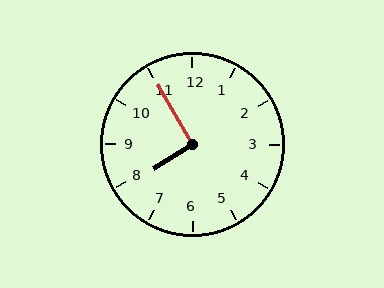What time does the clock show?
7:55.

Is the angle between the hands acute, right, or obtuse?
It is right.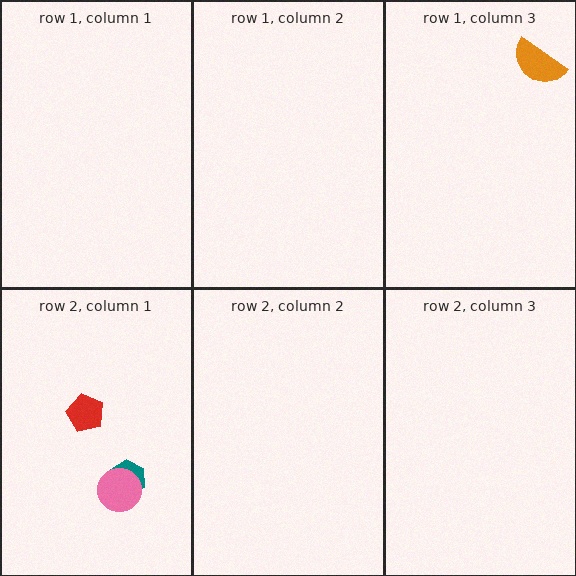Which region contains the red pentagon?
The row 2, column 1 region.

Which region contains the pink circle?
The row 2, column 1 region.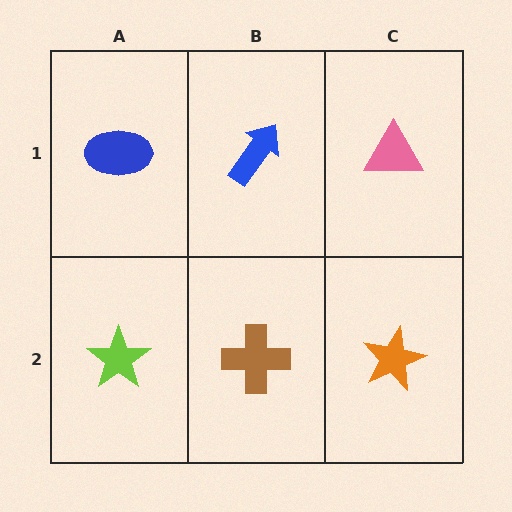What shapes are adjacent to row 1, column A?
A lime star (row 2, column A), a blue arrow (row 1, column B).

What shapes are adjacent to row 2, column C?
A pink triangle (row 1, column C), a brown cross (row 2, column B).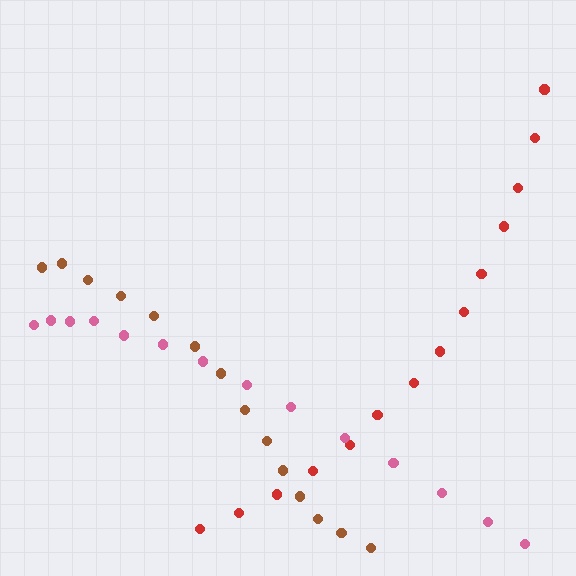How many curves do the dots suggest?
There are 3 distinct paths.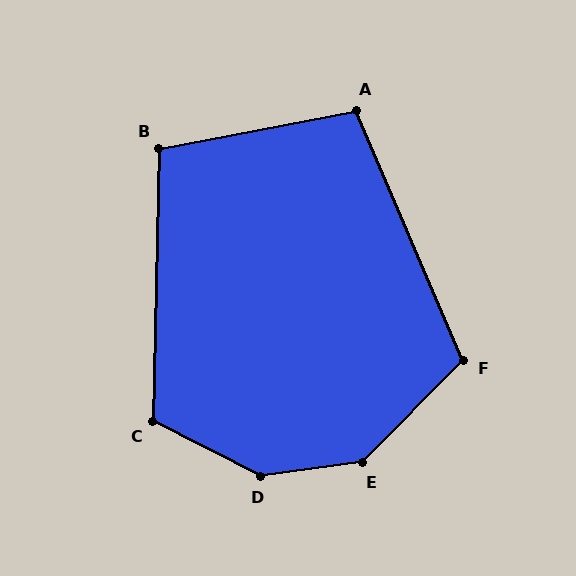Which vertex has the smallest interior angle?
B, at approximately 102 degrees.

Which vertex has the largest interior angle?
D, at approximately 146 degrees.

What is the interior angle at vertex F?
Approximately 112 degrees (obtuse).